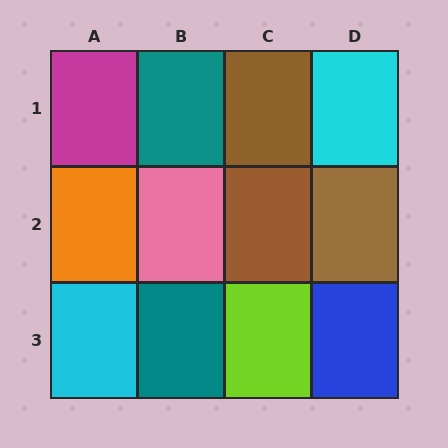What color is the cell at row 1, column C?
Brown.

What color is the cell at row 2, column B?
Pink.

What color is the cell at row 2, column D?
Brown.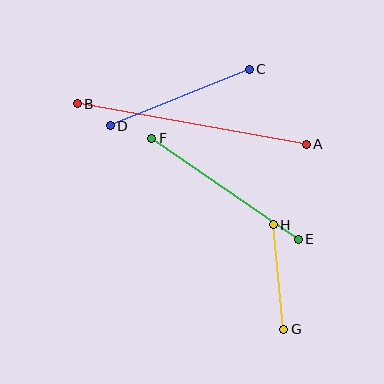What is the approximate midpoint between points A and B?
The midpoint is at approximately (192, 124) pixels.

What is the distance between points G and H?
The distance is approximately 105 pixels.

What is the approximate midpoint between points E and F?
The midpoint is at approximately (225, 189) pixels.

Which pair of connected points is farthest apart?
Points A and B are farthest apart.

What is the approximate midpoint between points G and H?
The midpoint is at approximately (278, 277) pixels.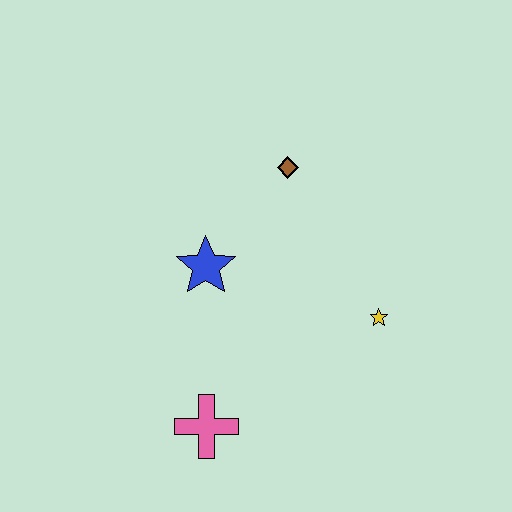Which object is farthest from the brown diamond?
The pink cross is farthest from the brown diamond.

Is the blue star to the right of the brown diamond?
No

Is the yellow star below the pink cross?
No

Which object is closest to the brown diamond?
The blue star is closest to the brown diamond.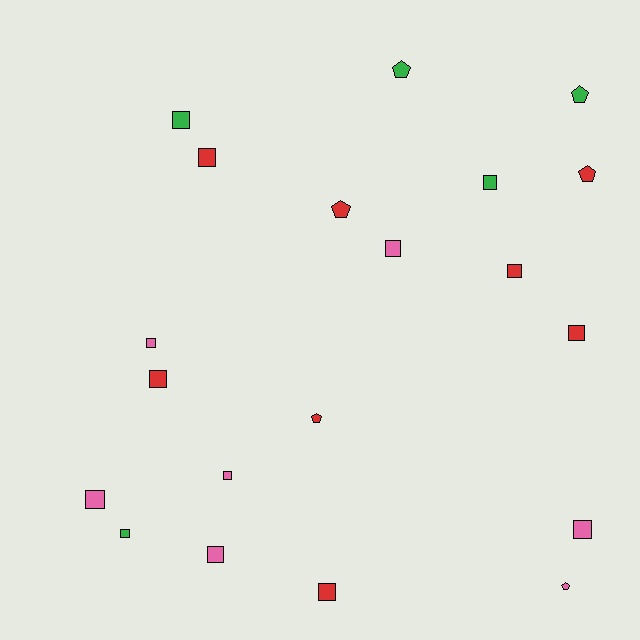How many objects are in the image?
There are 20 objects.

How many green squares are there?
There are 3 green squares.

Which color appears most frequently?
Red, with 8 objects.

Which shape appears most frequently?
Square, with 14 objects.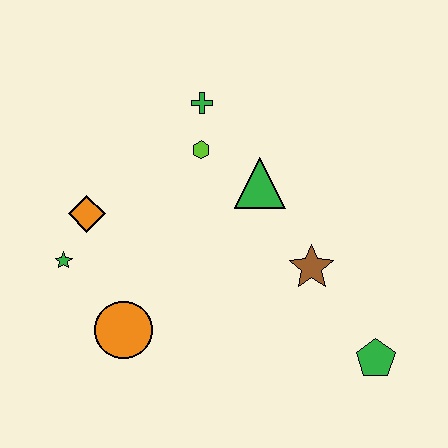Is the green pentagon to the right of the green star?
Yes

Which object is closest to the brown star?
The green triangle is closest to the brown star.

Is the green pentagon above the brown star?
No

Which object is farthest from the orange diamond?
The green pentagon is farthest from the orange diamond.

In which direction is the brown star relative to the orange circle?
The brown star is to the right of the orange circle.